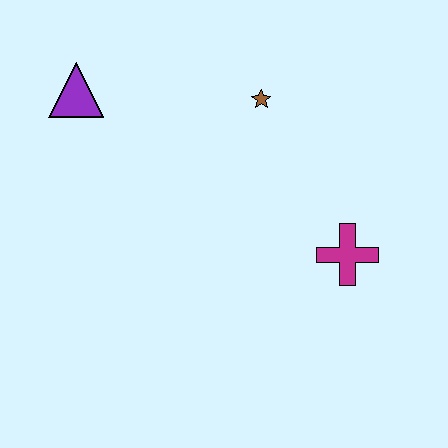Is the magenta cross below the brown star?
Yes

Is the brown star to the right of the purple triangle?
Yes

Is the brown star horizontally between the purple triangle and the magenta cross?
Yes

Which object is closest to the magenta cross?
The brown star is closest to the magenta cross.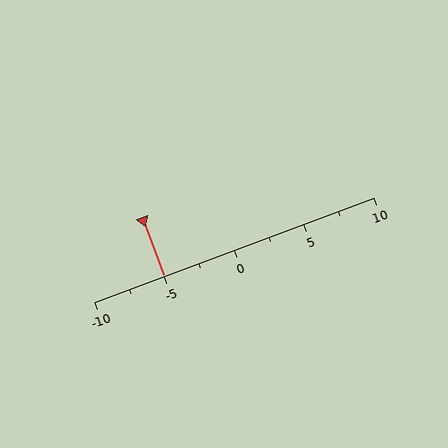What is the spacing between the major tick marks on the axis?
The major ticks are spaced 5 apart.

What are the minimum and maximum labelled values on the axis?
The axis runs from -10 to 10.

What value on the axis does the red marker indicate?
The marker indicates approximately -5.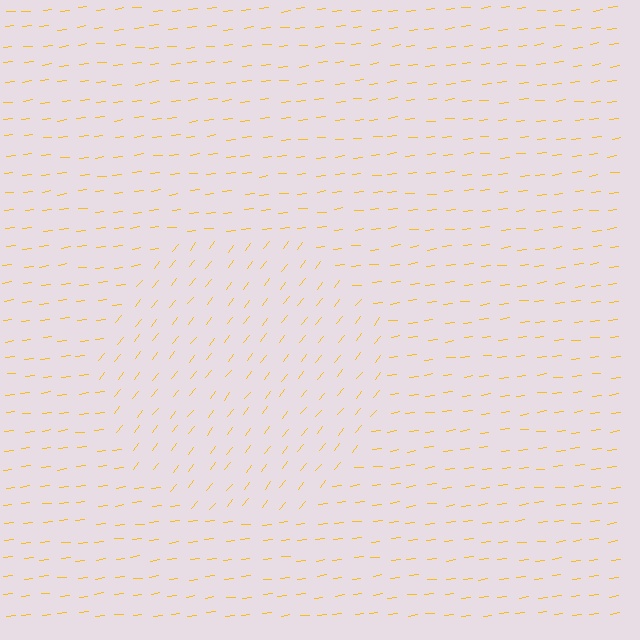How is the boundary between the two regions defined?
The boundary is defined purely by a change in line orientation (approximately 45 degrees difference). All lines are the same color and thickness.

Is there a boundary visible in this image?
Yes, there is a texture boundary formed by a change in line orientation.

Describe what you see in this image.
The image is filled with small yellow line segments. A circle region in the image has lines oriented differently from the surrounding lines, creating a visible texture boundary.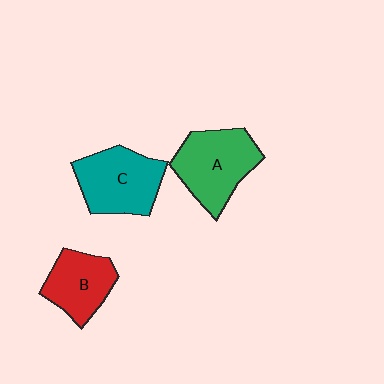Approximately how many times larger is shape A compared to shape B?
Approximately 1.4 times.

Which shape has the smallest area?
Shape B (red).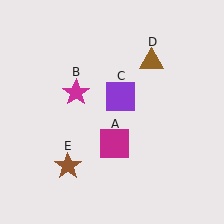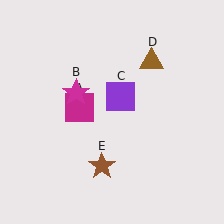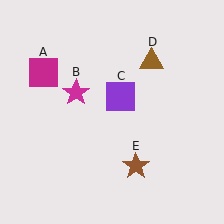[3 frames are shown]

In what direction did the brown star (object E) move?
The brown star (object E) moved right.